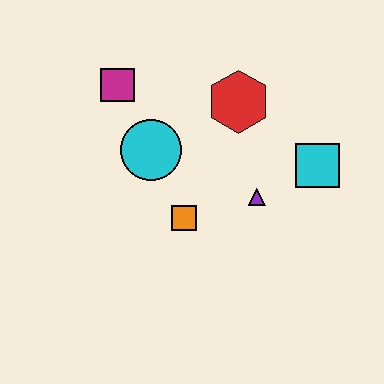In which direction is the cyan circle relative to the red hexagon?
The cyan circle is to the left of the red hexagon.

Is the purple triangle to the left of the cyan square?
Yes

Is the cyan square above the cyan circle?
No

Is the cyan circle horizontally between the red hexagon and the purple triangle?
No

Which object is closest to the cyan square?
The purple triangle is closest to the cyan square.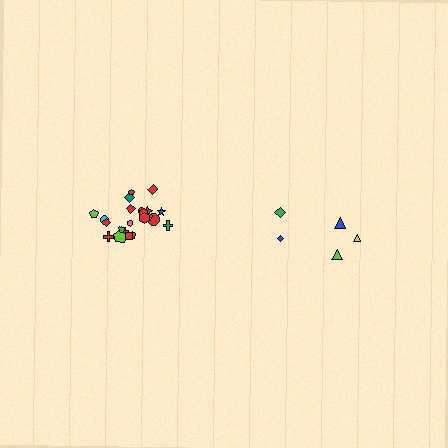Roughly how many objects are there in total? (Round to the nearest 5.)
Roughly 25 objects in total.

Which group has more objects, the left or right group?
The left group.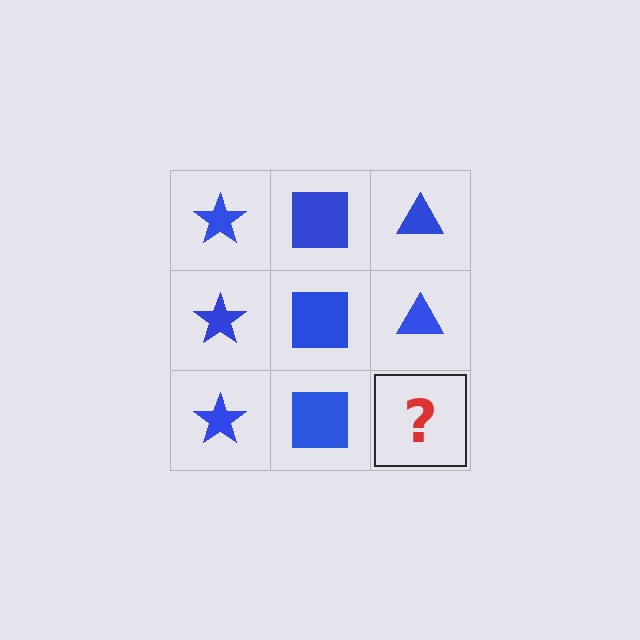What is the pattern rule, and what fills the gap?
The rule is that each column has a consistent shape. The gap should be filled with a blue triangle.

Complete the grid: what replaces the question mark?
The question mark should be replaced with a blue triangle.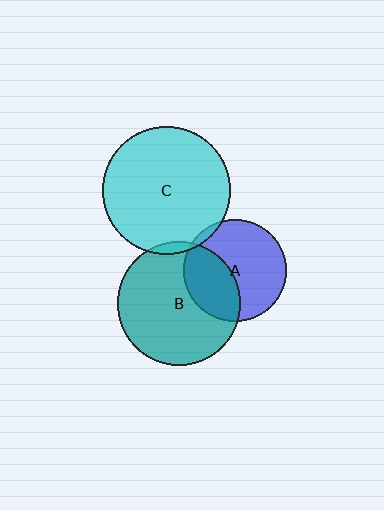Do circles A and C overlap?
Yes.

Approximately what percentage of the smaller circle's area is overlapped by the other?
Approximately 5%.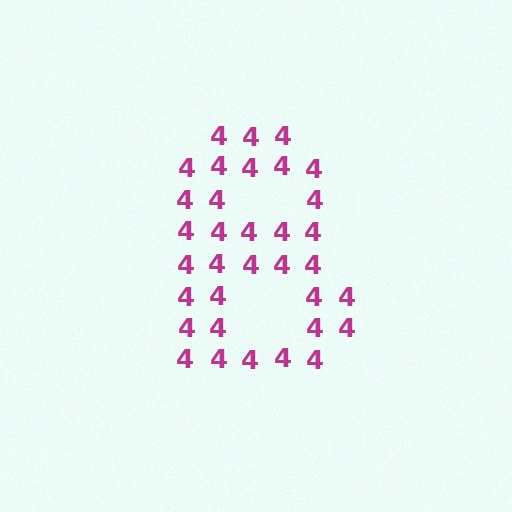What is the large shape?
The large shape is the digit 8.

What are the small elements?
The small elements are digit 4's.